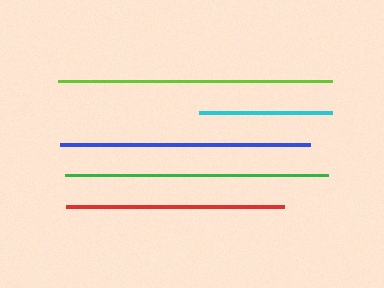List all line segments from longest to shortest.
From longest to shortest: lime, green, blue, red, cyan.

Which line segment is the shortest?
The cyan line is the shortest at approximately 133 pixels.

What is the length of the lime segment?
The lime segment is approximately 274 pixels long.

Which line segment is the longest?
The lime line is the longest at approximately 274 pixels.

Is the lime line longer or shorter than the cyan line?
The lime line is longer than the cyan line.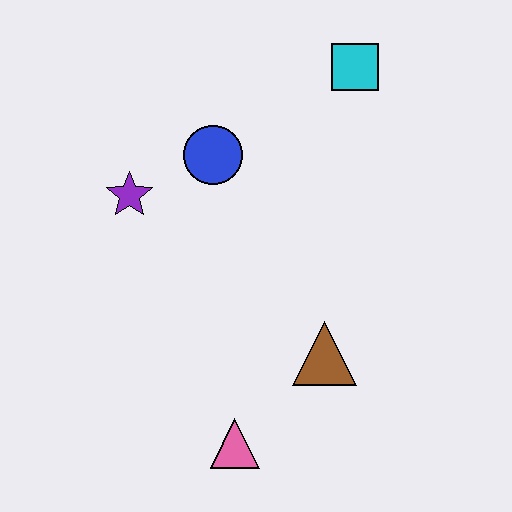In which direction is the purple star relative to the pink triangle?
The purple star is above the pink triangle.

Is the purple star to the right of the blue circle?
No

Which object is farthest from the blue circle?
The pink triangle is farthest from the blue circle.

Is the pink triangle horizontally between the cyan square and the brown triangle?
No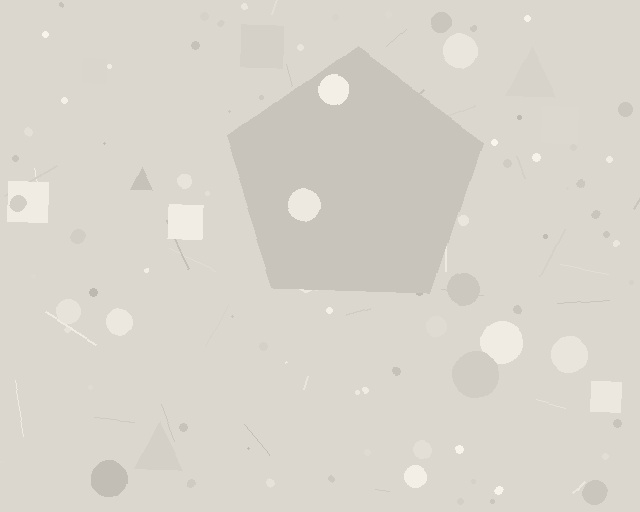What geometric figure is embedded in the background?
A pentagon is embedded in the background.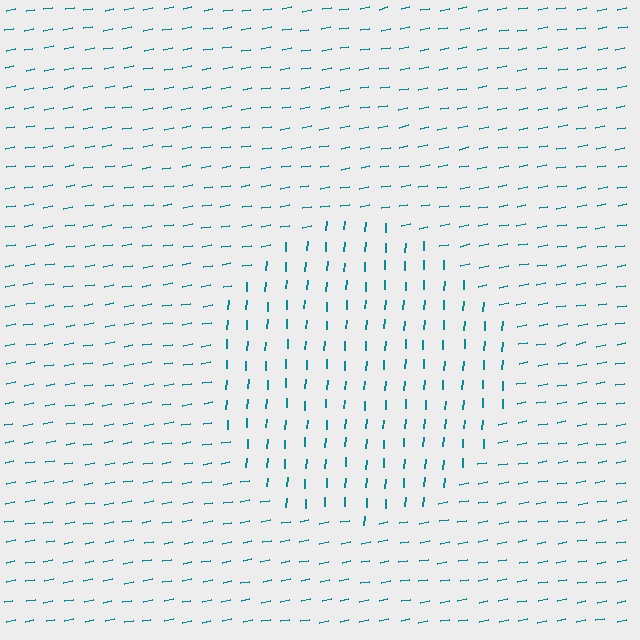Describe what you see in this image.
The image is filled with small teal line segments. A circle region in the image has lines oriented differently from the surrounding lines, creating a visible texture boundary.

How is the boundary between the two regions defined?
The boundary is defined purely by a change in line orientation (approximately 76 degrees difference). All lines are the same color and thickness.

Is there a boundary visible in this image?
Yes, there is a texture boundary formed by a change in line orientation.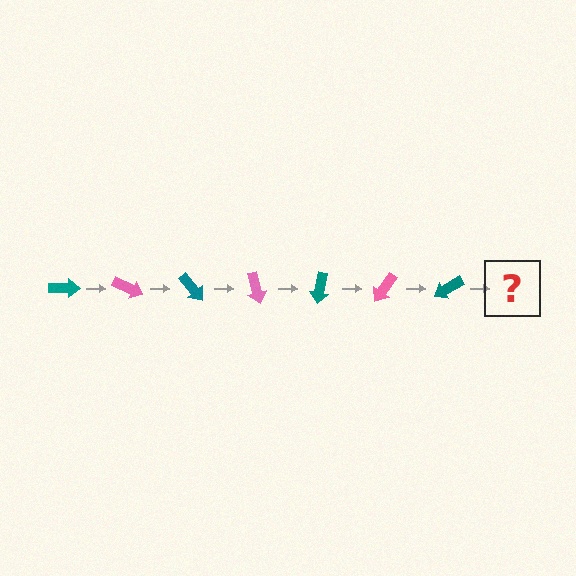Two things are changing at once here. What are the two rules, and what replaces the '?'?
The two rules are that it rotates 25 degrees each step and the color cycles through teal and pink. The '?' should be a pink arrow, rotated 175 degrees from the start.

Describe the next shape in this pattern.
It should be a pink arrow, rotated 175 degrees from the start.